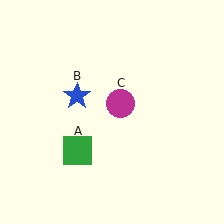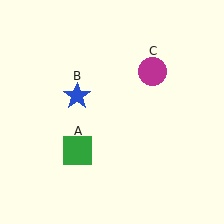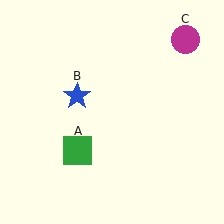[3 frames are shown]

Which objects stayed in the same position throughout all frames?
Green square (object A) and blue star (object B) remained stationary.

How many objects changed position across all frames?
1 object changed position: magenta circle (object C).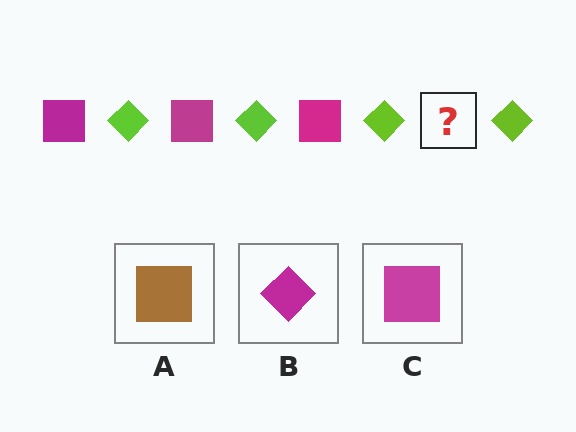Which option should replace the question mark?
Option C.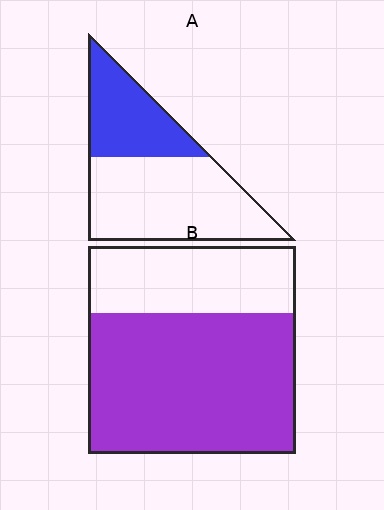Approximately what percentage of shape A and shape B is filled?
A is approximately 35% and B is approximately 70%.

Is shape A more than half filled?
No.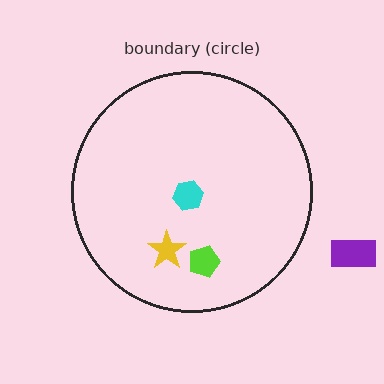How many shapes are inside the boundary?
3 inside, 1 outside.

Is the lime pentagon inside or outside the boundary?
Inside.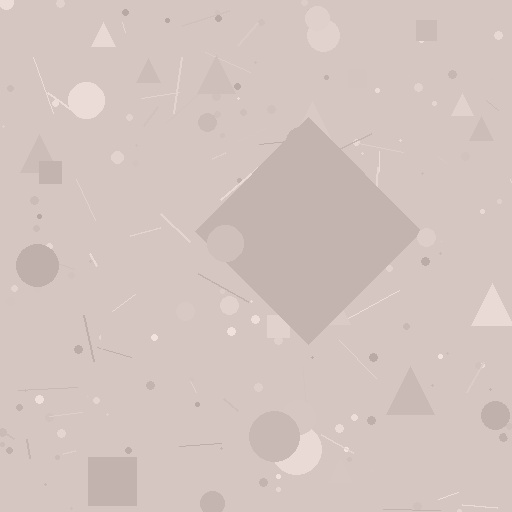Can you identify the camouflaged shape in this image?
The camouflaged shape is a diamond.